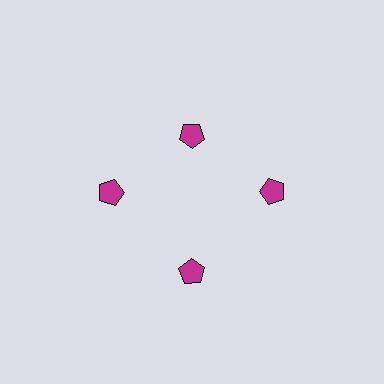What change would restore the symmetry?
The symmetry would be restored by moving it outward, back onto the ring so that all 4 pentagons sit at equal angles and equal distance from the center.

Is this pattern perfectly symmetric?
No. The 4 magenta pentagons are arranged in a ring, but one element near the 12 o'clock position is pulled inward toward the center, breaking the 4-fold rotational symmetry.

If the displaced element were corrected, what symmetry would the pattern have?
It would have 4-fold rotational symmetry — the pattern would map onto itself every 90 degrees.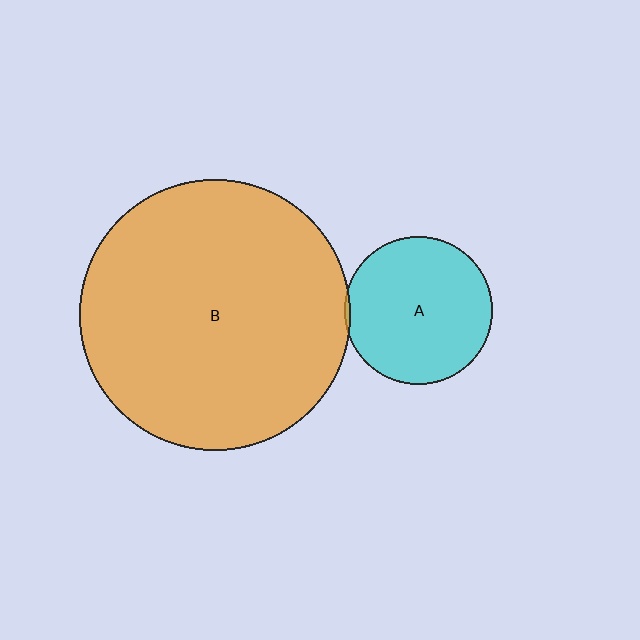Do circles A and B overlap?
Yes.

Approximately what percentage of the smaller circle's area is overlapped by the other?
Approximately 5%.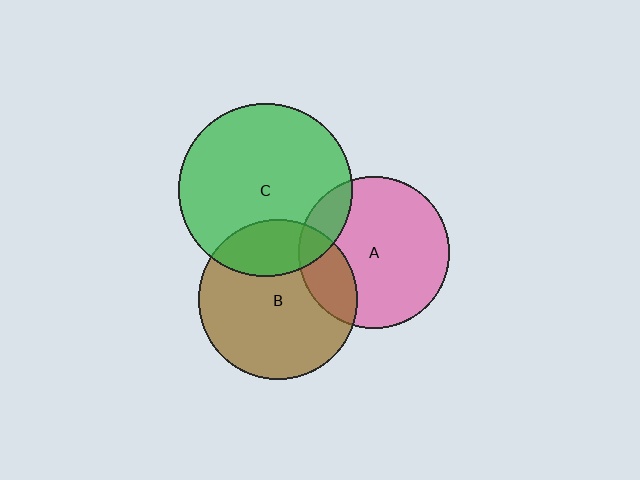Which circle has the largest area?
Circle C (green).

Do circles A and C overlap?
Yes.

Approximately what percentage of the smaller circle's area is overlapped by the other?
Approximately 15%.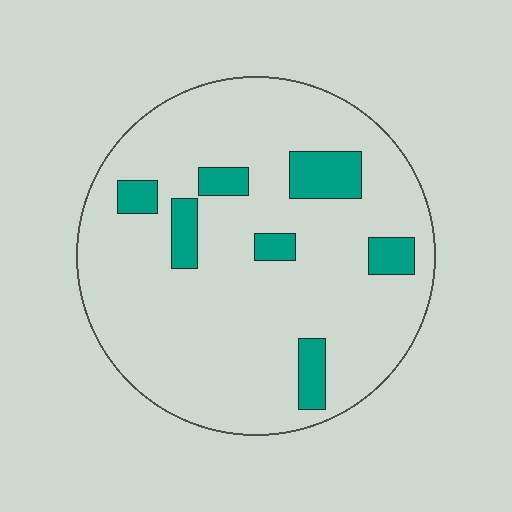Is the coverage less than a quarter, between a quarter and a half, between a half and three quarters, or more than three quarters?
Less than a quarter.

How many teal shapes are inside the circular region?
7.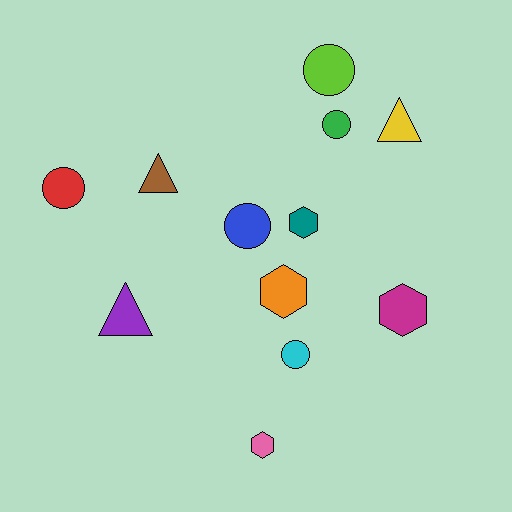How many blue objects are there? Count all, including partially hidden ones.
There is 1 blue object.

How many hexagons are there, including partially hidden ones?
There are 4 hexagons.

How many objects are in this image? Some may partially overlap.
There are 12 objects.